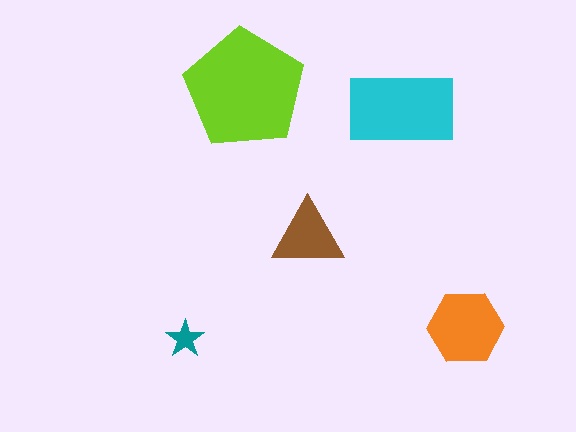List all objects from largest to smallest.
The lime pentagon, the cyan rectangle, the orange hexagon, the brown triangle, the teal star.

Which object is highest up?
The lime pentagon is topmost.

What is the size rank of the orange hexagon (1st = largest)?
3rd.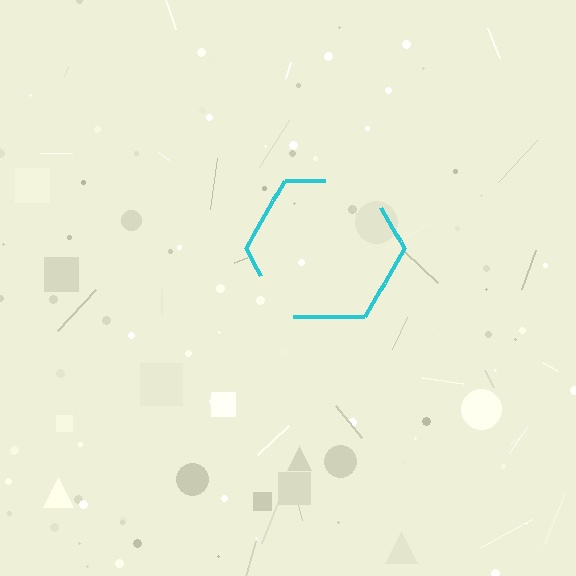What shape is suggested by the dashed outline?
The dashed outline suggests a hexagon.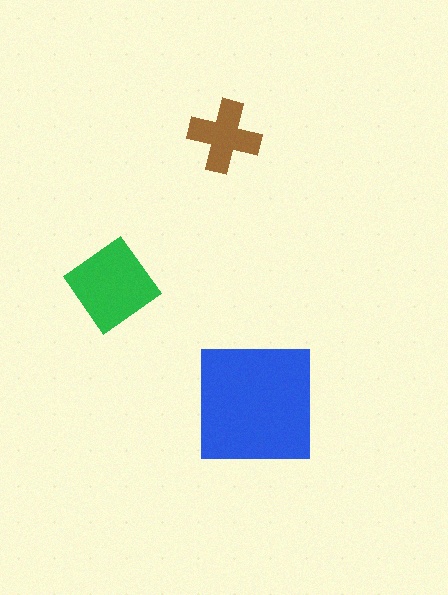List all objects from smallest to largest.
The brown cross, the green diamond, the blue square.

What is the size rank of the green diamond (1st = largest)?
2nd.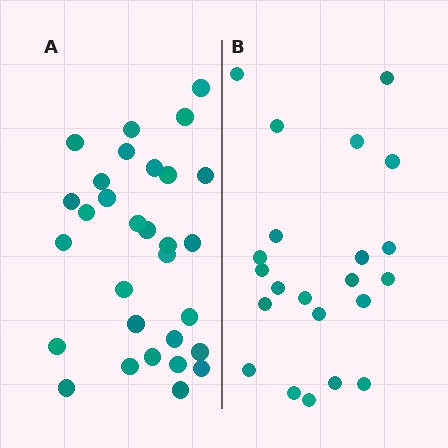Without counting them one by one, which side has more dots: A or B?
Region A (the left region) has more dots.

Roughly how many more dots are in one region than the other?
Region A has roughly 8 or so more dots than region B.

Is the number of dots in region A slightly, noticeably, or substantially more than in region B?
Region A has noticeably more, but not dramatically so. The ratio is roughly 1.4 to 1.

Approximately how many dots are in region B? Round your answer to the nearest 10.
About 20 dots. (The exact count is 22, which rounds to 20.)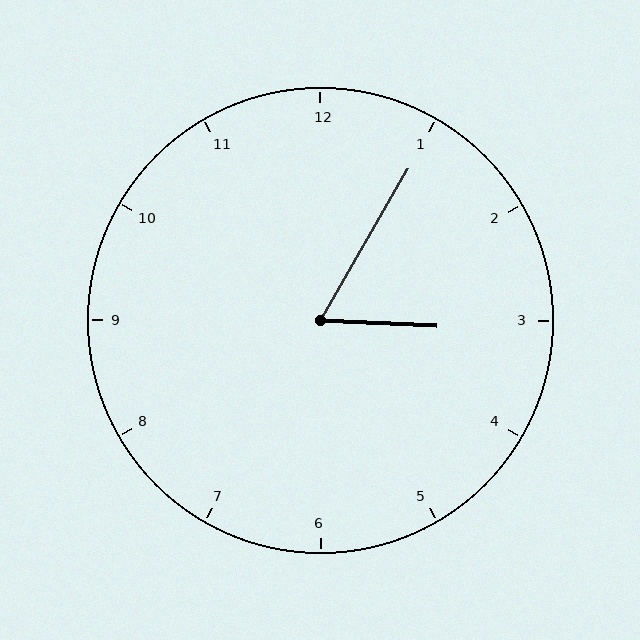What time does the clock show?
3:05.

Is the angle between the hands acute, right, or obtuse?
It is acute.